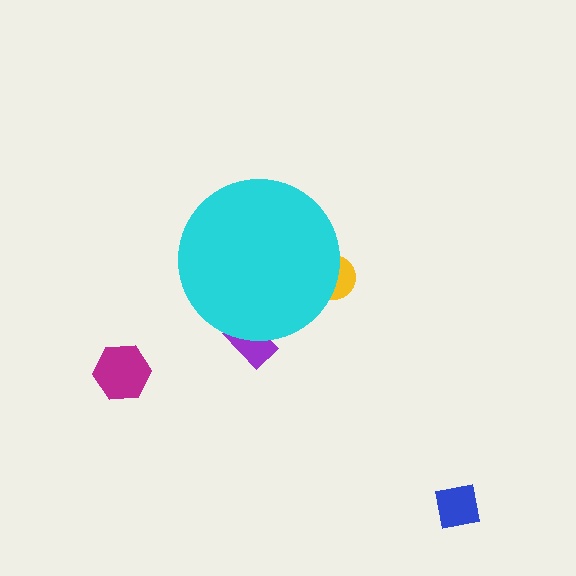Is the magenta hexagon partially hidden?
No, the magenta hexagon is fully visible.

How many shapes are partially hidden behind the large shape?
2 shapes are partially hidden.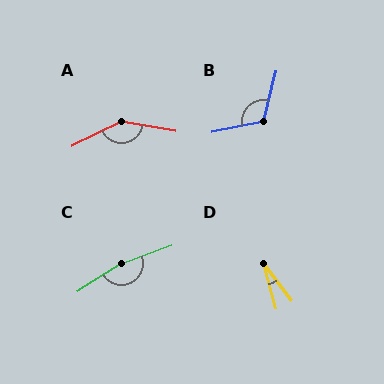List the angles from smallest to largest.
D (22°), B (116°), A (143°), C (167°).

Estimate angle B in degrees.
Approximately 116 degrees.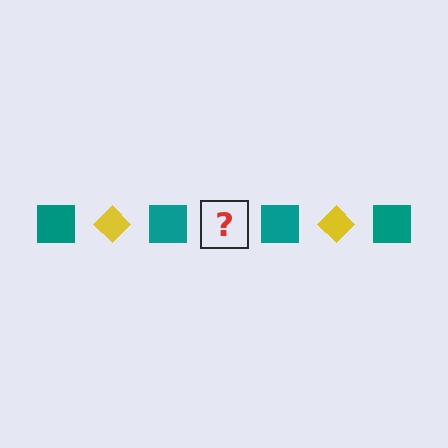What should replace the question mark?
The question mark should be replaced with a yellow diamond.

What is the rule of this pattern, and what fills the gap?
The rule is that the pattern alternates between teal square and yellow diamond. The gap should be filled with a yellow diamond.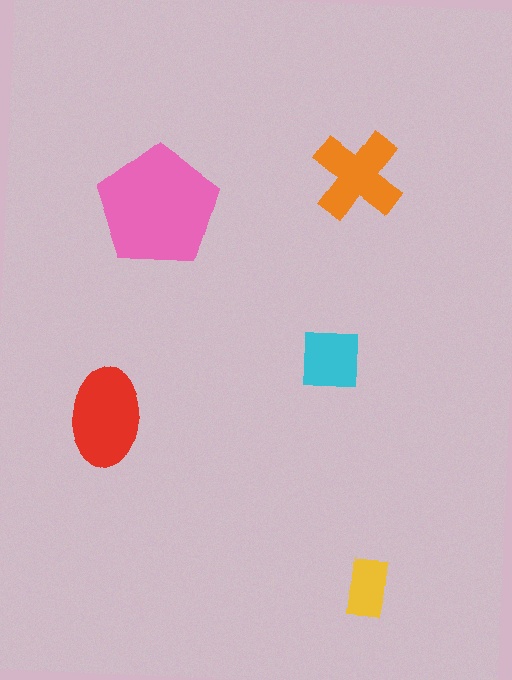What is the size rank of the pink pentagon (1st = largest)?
1st.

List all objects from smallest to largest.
The yellow rectangle, the cyan square, the orange cross, the red ellipse, the pink pentagon.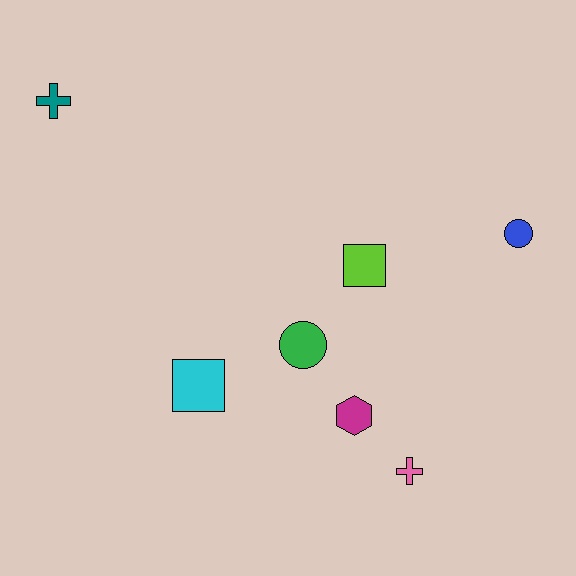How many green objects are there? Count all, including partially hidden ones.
There is 1 green object.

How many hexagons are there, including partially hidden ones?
There is 1 hexagon.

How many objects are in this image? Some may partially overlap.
There are 7 objects.